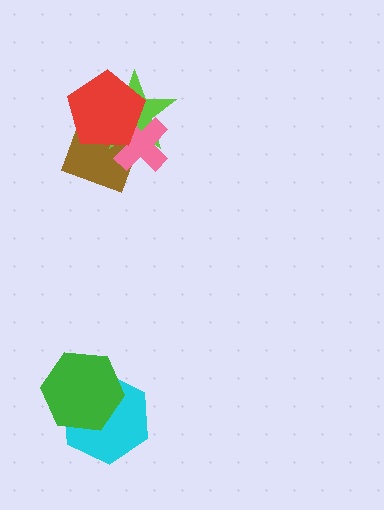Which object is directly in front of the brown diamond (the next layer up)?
The lime star is directly in front of the brown diamond.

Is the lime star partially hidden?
Yes, it is partially covered by another shape.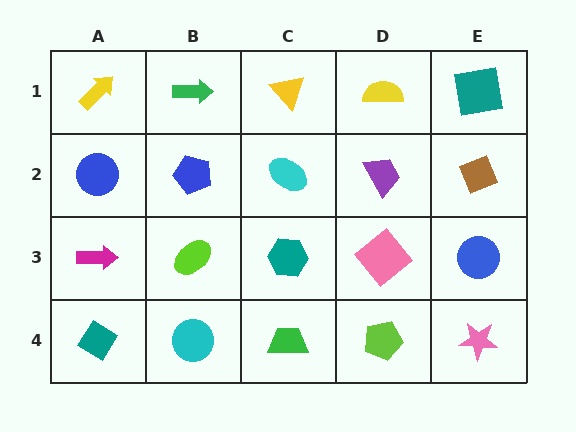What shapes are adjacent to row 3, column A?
A blue circle (row 2, column A), a teal diamond (row 4, column A), a lime ellipse (row 3, column B).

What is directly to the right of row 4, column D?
A pink star.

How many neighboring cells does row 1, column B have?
3.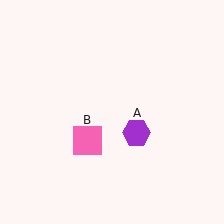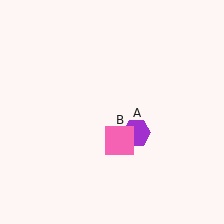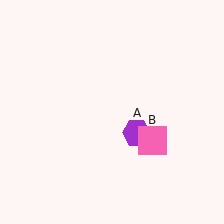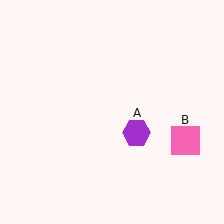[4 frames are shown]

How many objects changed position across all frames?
1 object changed position: pink square (object B).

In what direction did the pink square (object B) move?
The pink square (object B) moved right.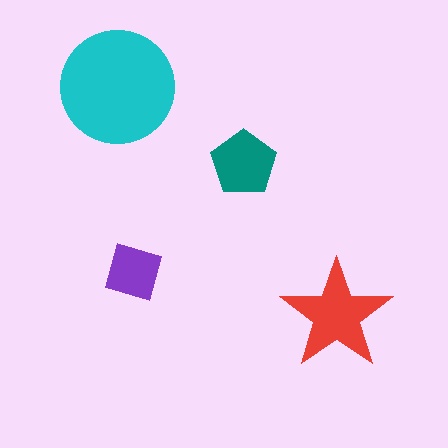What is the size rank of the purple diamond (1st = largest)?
4th.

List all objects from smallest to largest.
The purple diamond, the teal pentagon, the red star, the cyan circle.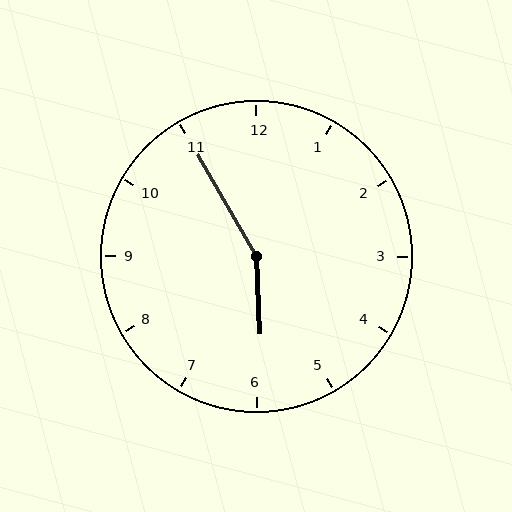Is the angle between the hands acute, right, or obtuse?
It is obtuse.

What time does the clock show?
5:55.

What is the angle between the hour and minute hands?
Approximately 152 degrees.